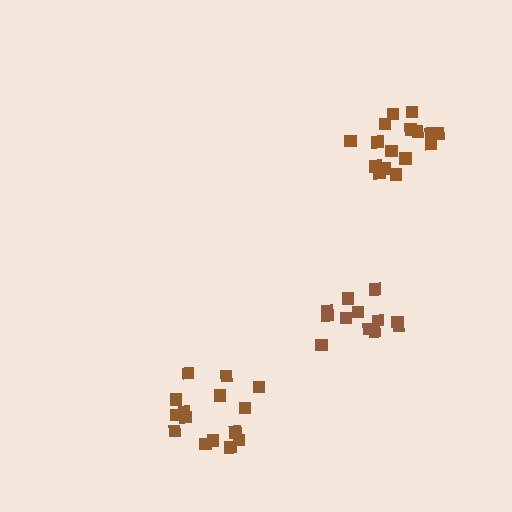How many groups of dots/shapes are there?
There are 3 groups.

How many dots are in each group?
Group 1: 15 dots, Group 2: 16 dots, Group 3: 12 dots (43 total).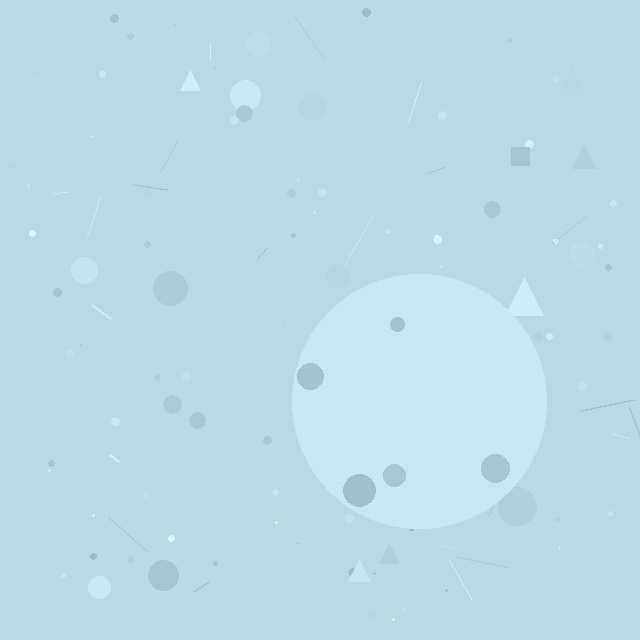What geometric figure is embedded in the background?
A circle is embedded in the background.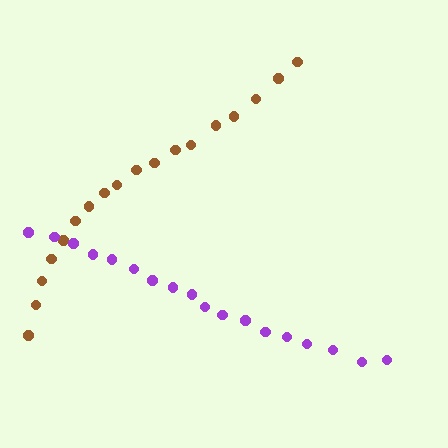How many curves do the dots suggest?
There are 2 distinct paths.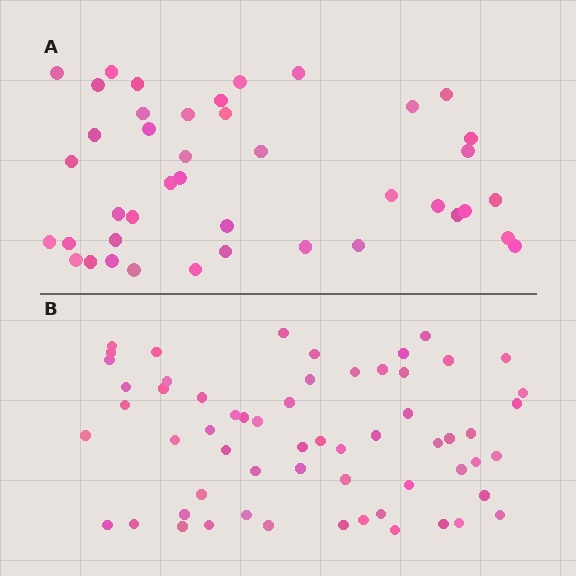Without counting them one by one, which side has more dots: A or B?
Region B (the bottom region) has more dots.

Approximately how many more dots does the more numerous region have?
Region B has approximately 20 more dots than region A.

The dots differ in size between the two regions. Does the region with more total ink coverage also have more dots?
No. Region A has more total ink coverage because its dots are larger, but region B actually contains more individual dots. Total area can be misleading — the number of items is what matters here.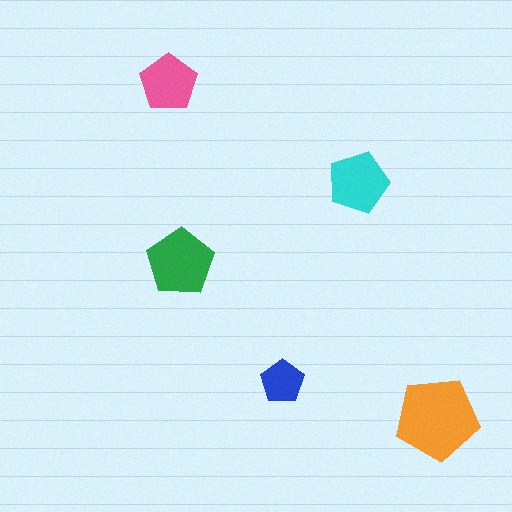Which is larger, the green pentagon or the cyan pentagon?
The green one.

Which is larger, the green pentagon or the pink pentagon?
The green one.